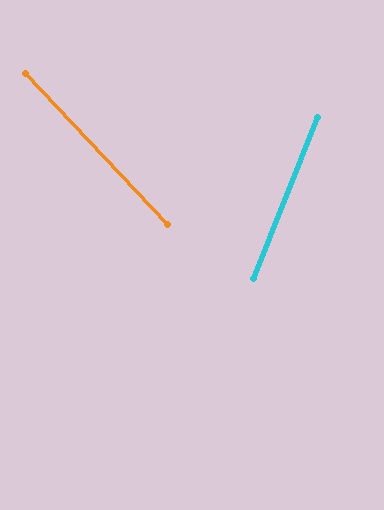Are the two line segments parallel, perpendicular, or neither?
Neither parallel nor perpendicular — they differ by about 65°.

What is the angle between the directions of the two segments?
Approximately 65 degrees.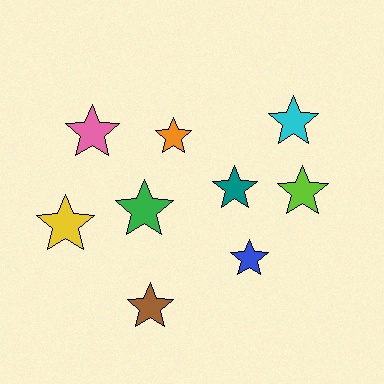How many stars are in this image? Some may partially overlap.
There are 9 stars.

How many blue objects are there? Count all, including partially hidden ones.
There is 1 blue object.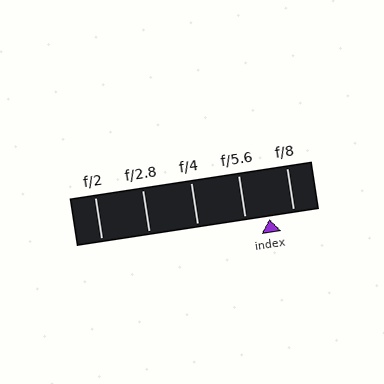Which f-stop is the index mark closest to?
The index mark is closest to f/5.6.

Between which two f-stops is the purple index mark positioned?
The index mark is between f/5.6 and f/8.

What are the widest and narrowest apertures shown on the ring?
The widest aperture shown is f/2 and the narrowest is f/8.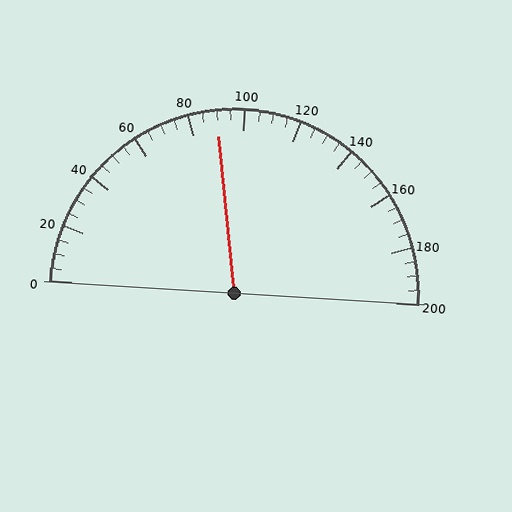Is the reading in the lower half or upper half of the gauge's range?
The reading is in the lower half of the range (0 to 200).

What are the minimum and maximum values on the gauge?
The gauge ranges from 0 to 200.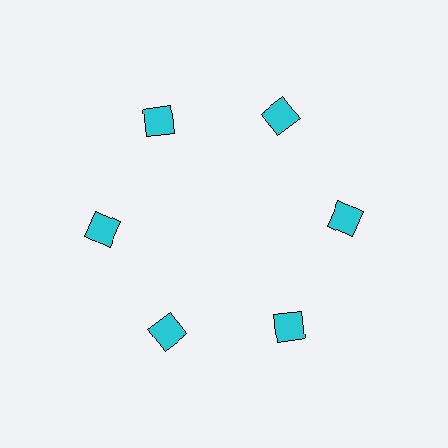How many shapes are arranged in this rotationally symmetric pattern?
There are 6 shapes, arranged in 6 groups of 1.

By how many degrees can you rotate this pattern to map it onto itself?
The pattern maps onto itself every 60 degrees of rotation.